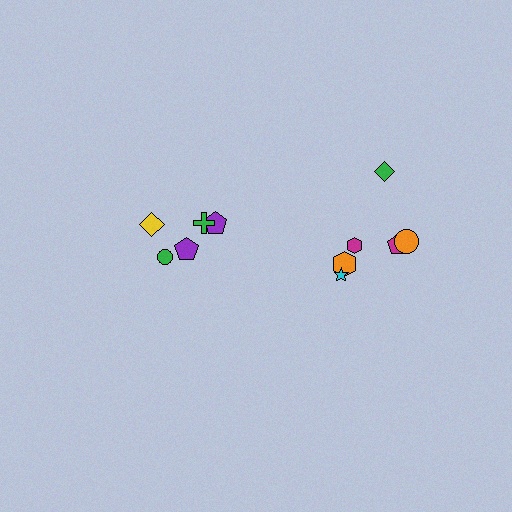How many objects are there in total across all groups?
There are 12 objects.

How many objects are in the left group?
There are 5 objects.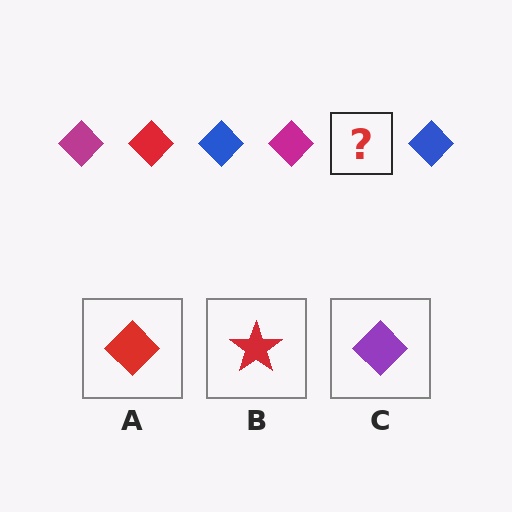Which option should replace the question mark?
Option A.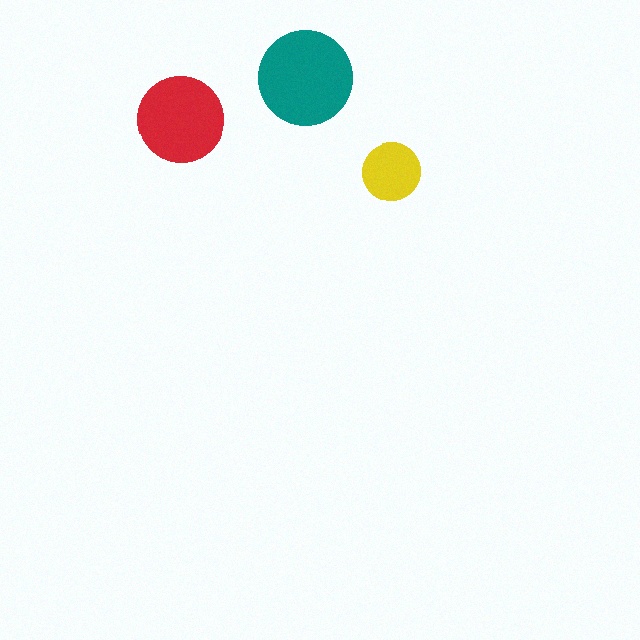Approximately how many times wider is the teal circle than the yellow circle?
About 1.5 times wider.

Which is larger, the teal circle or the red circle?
The teal one.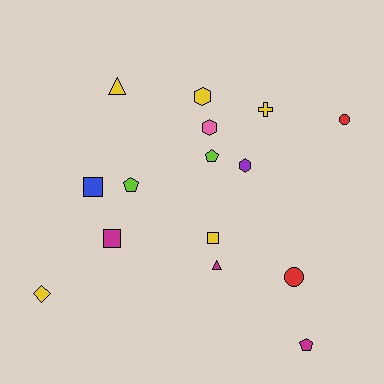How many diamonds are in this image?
There is 1 diamond.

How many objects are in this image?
There are 15 objects.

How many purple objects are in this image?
There is 1 purple object.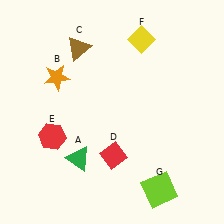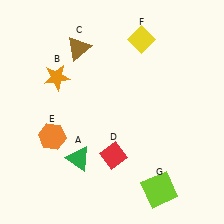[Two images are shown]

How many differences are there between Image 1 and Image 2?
There is 1 difference between the two images.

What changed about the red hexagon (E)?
In Image 1, E is red. In Image 2, it changed to orange.